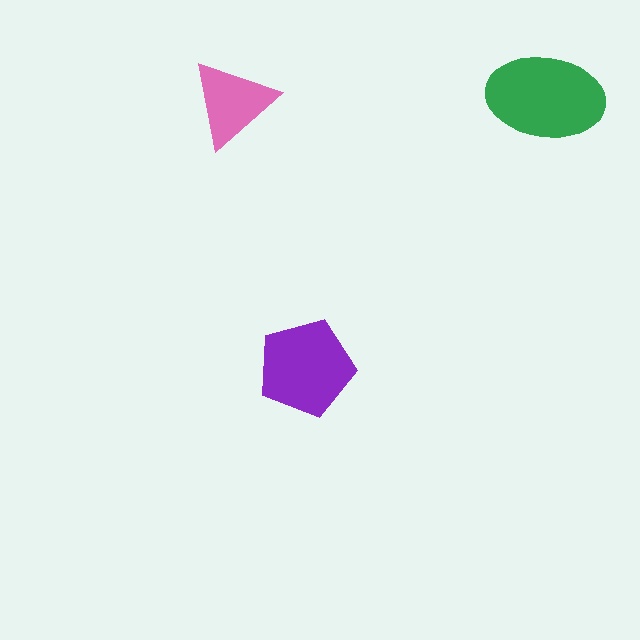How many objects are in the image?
There are 3 objects in the image.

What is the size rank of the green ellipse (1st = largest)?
1st.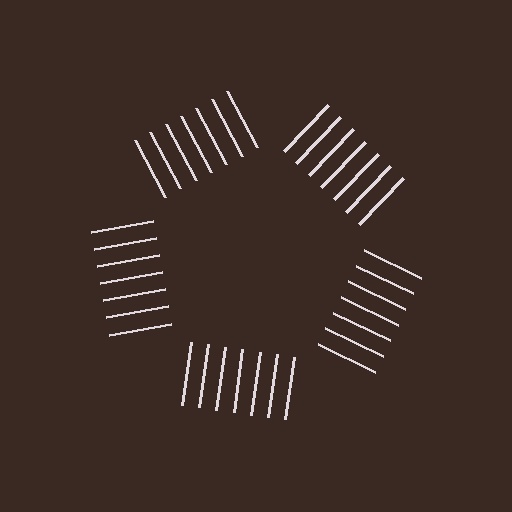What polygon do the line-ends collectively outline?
An illusory pentagon — the line segments terminate on its edges but no continuous stroke is drawn.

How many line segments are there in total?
35 — 7 along each of the 5 edges.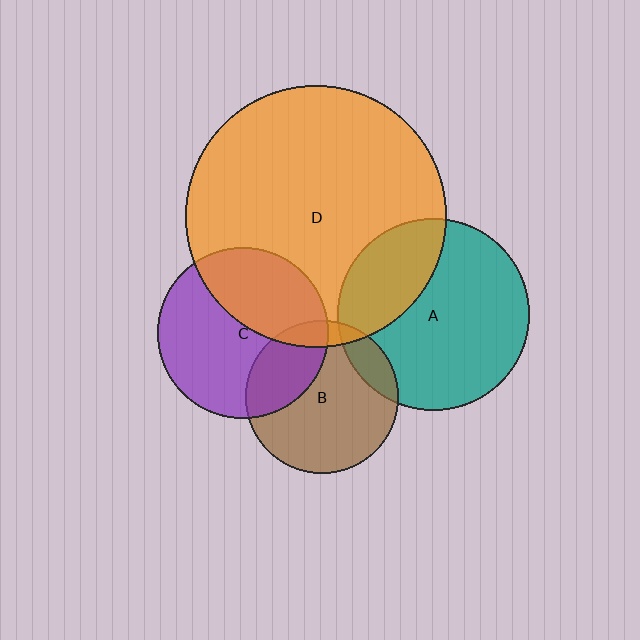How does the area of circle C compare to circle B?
Approximately 1.2 times.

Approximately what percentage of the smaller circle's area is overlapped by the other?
Approximately 10%.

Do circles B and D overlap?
Yes.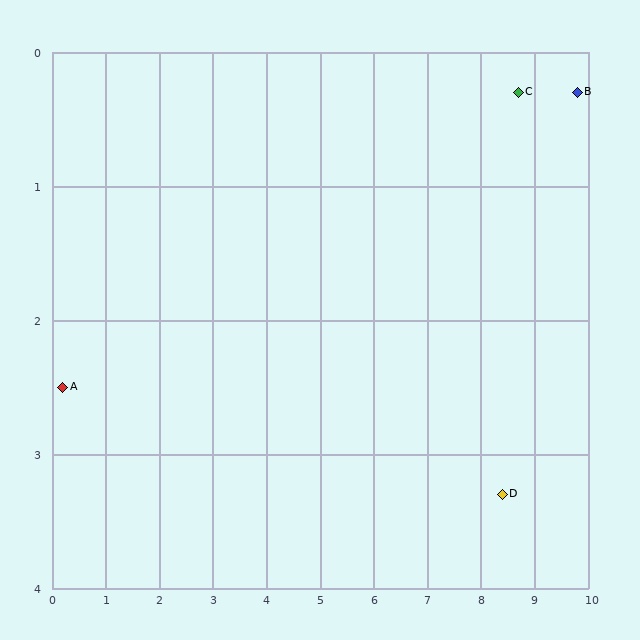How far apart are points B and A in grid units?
Points B and A are about 9.8 grid units apart.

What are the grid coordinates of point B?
Point B is at approximately (9.8, 0.3).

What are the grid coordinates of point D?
Point D is at approximately (8.4, 3.3).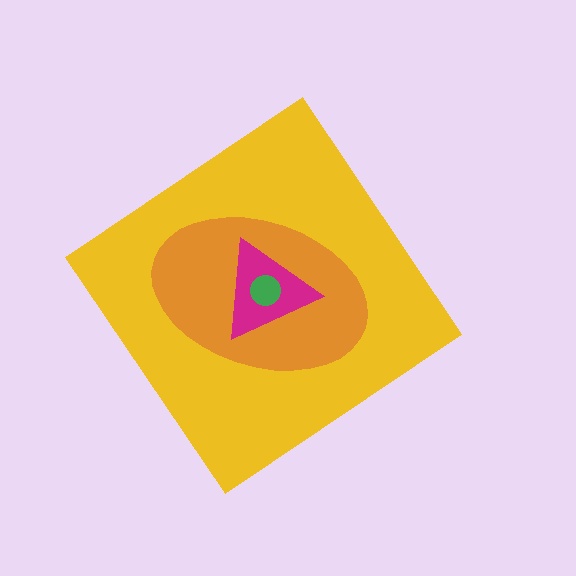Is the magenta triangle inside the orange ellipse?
Yes.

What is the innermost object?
The green circle.